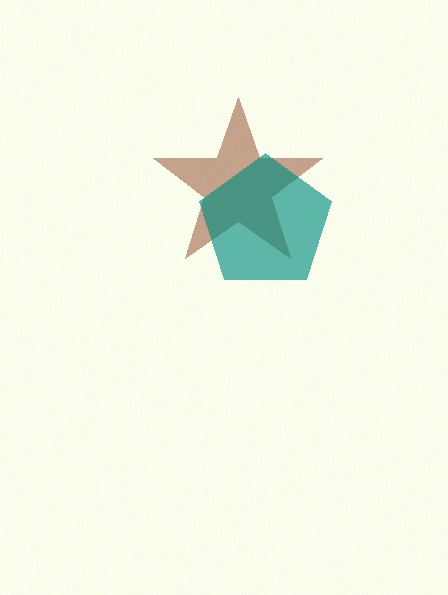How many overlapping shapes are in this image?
There are 2 overlapping shapes in the image.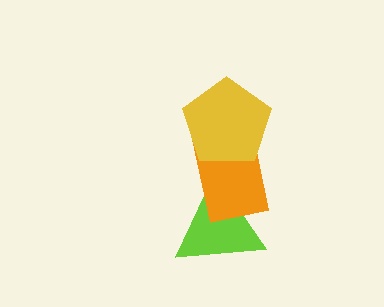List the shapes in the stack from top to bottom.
From top to bottom: the yellow pentagon, the orange rectangle, the lime triangle.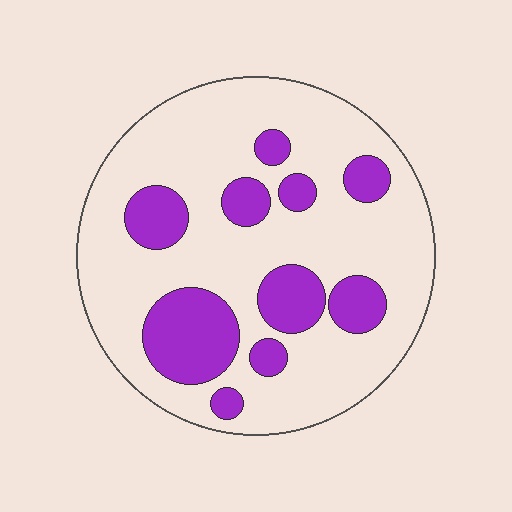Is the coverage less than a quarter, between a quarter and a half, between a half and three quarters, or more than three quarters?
Less than a quarter.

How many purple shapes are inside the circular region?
10.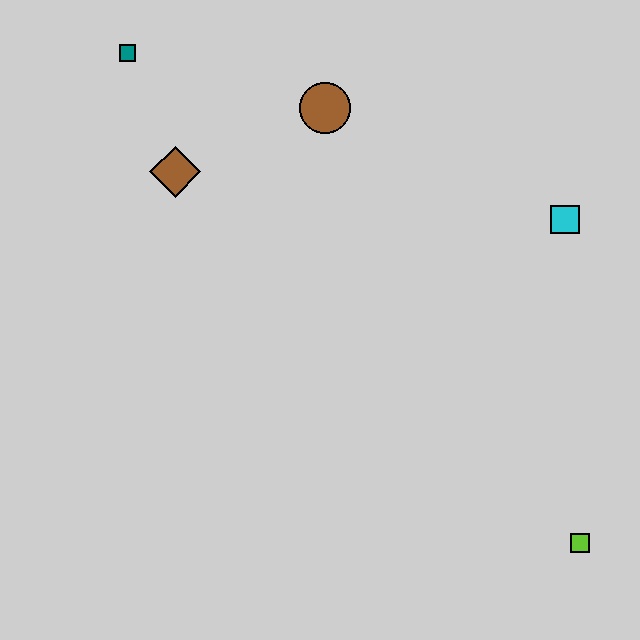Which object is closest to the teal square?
The brown diamond is closest to the teal square.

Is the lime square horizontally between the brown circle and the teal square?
No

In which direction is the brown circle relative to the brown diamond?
The brown circle is to the right of the brown diamond.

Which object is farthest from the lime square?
The teal square is farthest from the lime square.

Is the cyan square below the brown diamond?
Yes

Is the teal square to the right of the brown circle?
No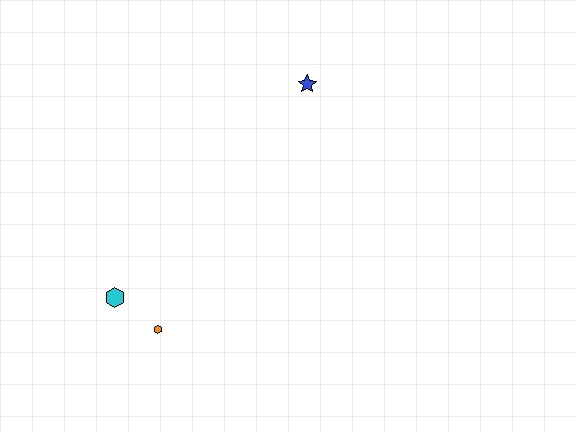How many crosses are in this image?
There are no crosses.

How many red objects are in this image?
There are no red objects.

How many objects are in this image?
There are 3 objects.